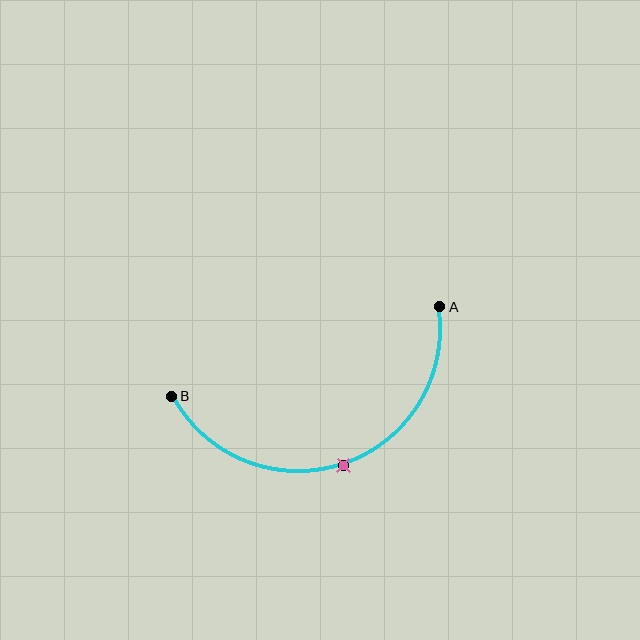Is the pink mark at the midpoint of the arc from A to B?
Yes. The pink mark lies on the arc at equal arc-length from both A and B — it is the arc midpoint.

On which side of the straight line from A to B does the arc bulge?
The arc bulges below the straight line connecting A and B.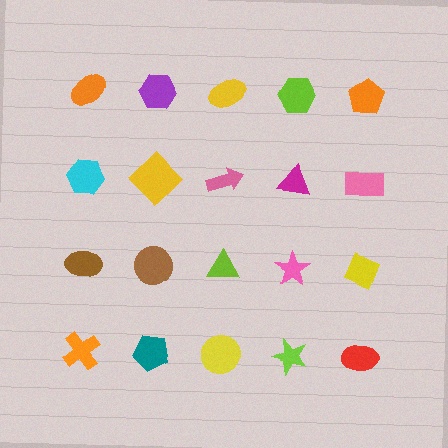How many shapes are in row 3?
5 shapes.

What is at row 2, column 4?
A magenta triangle.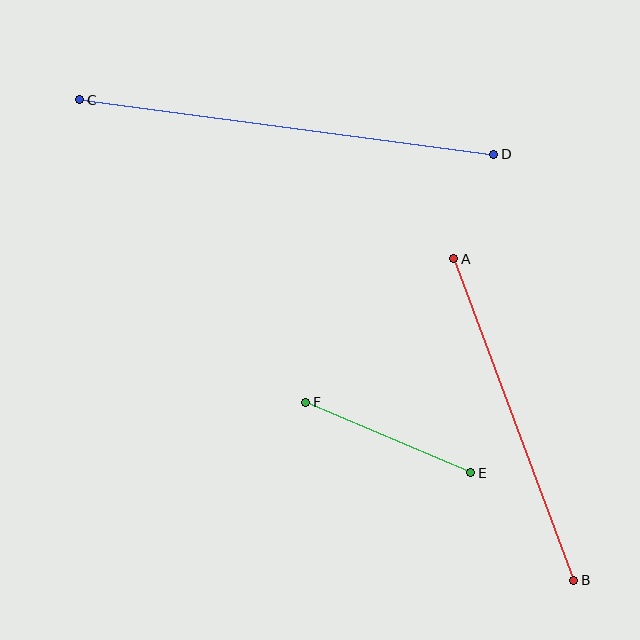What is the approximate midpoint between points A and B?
The midpoint is at approximately (514, 419) pixels.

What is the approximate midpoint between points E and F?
The midpoint is at approximately (388, 437) pixels.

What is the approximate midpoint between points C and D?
The midpoint is at approximately (287, 127) pixels.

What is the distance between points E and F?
The distance is approximately 180 pixels.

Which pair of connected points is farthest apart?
Points C and D are farthest apart.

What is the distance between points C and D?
The distance is approximately 418 pixels.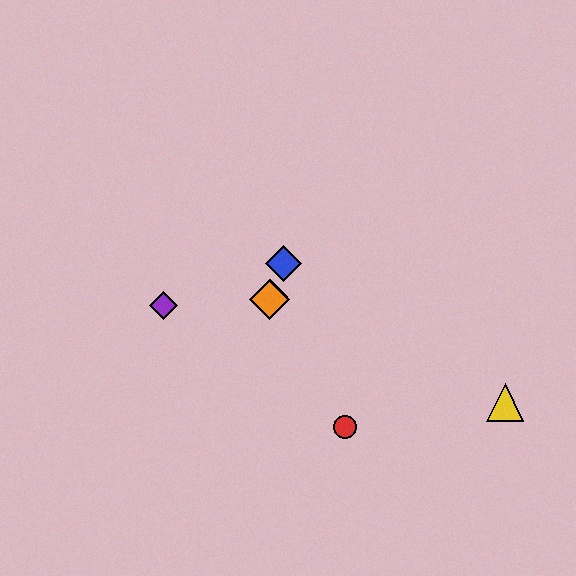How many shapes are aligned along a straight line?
3 shapes (the blue diamond, the green diamond, the orange diamond) are aligned along a straight line.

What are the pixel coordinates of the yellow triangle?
The yellow triangle is at (505, 402).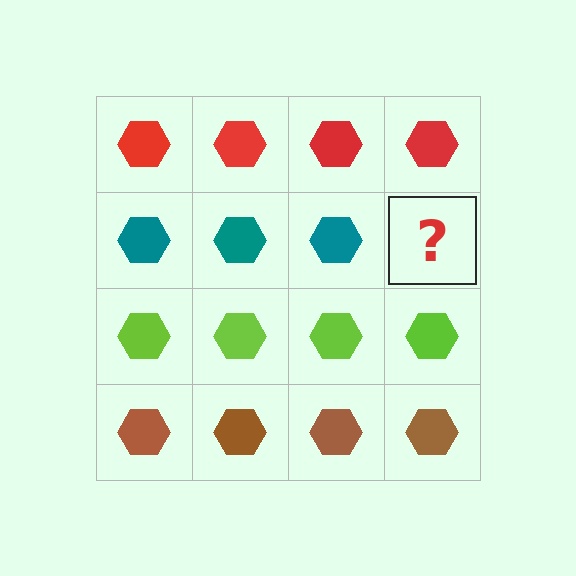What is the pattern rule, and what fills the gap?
The rule is that each row has a consistent color. The gap should be filled with a teal hexagon.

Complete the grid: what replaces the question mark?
The question mark should be replaced with a teal hexagon.